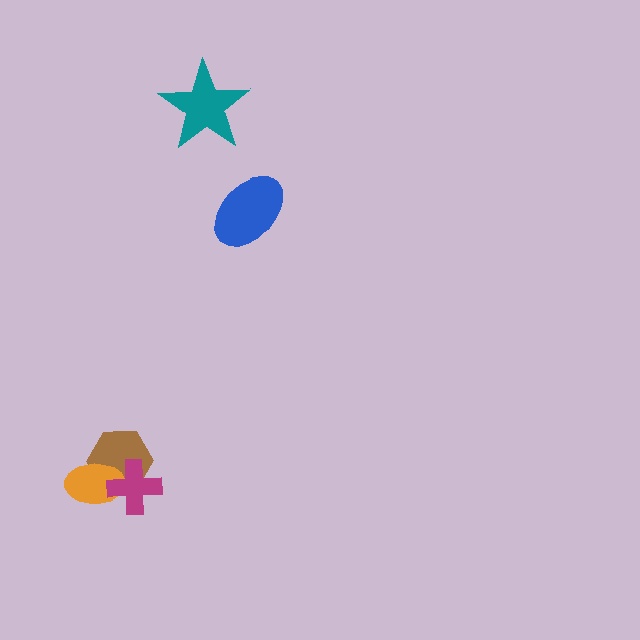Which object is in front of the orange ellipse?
The magenta cross is in front of the orange ellipse.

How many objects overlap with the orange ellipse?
2 objects overlap with the orange ellipse.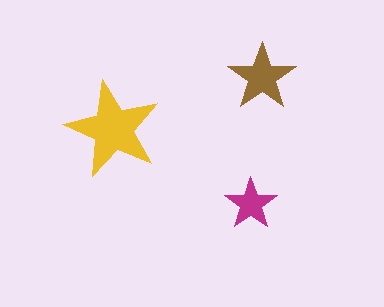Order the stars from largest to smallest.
the yellow one, the brown one, the magenta one.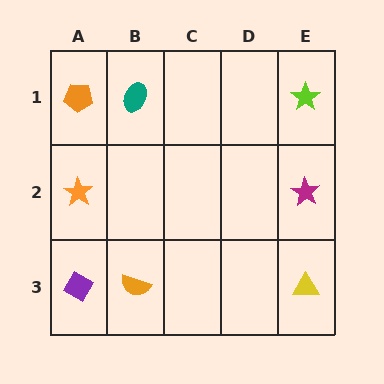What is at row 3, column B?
An orange semicircle.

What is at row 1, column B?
A teal ellipse.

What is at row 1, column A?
An orange pentagon.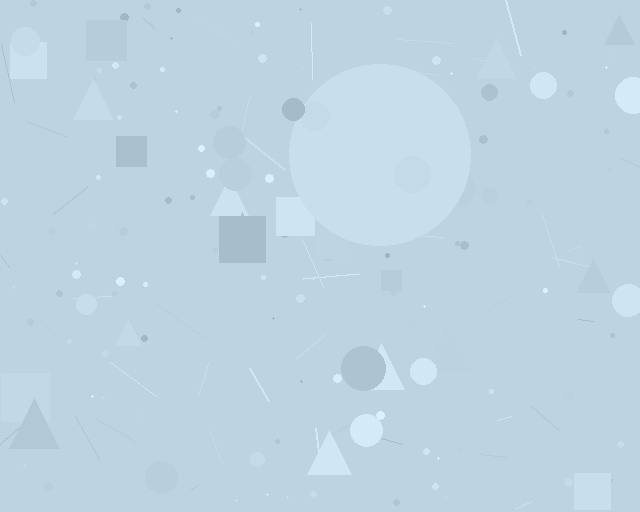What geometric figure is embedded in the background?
A circle is embedded in the background.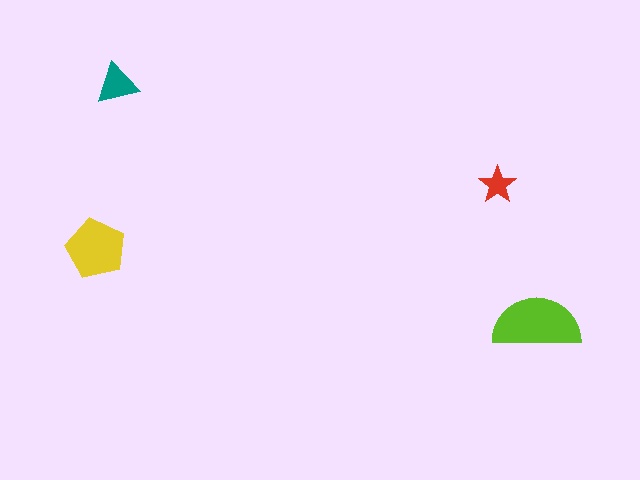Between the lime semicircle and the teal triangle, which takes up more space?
The lime semicircle.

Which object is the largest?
The lime semicircle.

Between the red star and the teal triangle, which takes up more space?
The teal triangle.